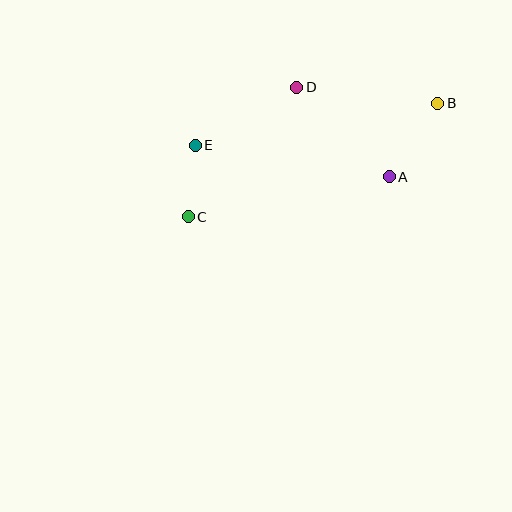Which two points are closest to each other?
Points C and E are closest to each other.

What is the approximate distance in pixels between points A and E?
The distance between A and E is approximately 196 pixels.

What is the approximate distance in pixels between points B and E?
The distance between B and E is approximately 246 pixels.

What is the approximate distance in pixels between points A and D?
The distance between A and D is approximately 128 pixels.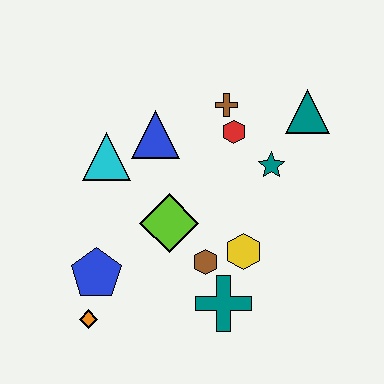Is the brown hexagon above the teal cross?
Yes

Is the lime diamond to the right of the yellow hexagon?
No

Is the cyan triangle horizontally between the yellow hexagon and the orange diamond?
Yes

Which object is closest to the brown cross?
The red hexagon is closest to the brown cross.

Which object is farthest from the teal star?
The orange diamond is farthest from the teal star.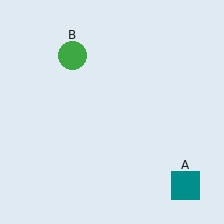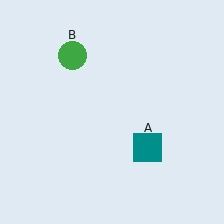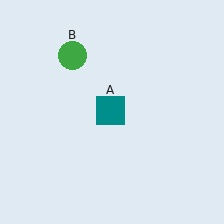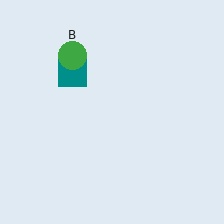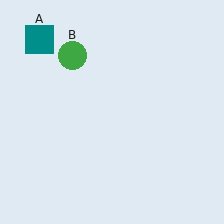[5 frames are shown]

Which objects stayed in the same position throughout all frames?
Green circle (object B) remained stationary.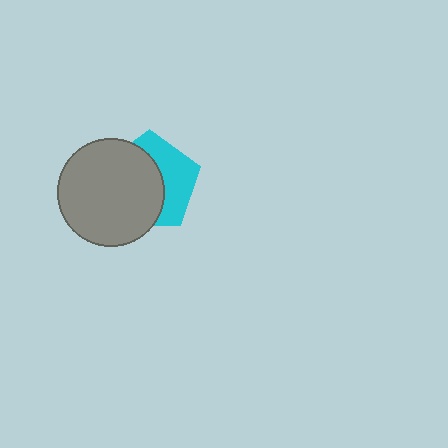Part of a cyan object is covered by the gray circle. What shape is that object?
It is a pentagon.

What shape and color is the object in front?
The object in front is a gray circle.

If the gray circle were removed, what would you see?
You would see the complete cyan pentagon.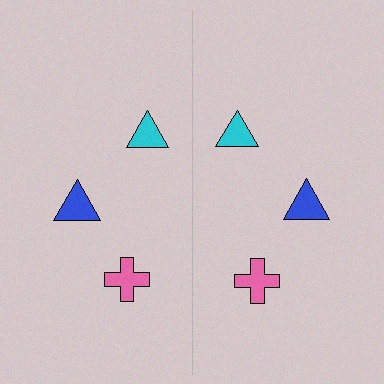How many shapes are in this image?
There are 6 shapes in this image.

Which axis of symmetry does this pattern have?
The pattern has a vertical axis of symmetry running through the center of the image.